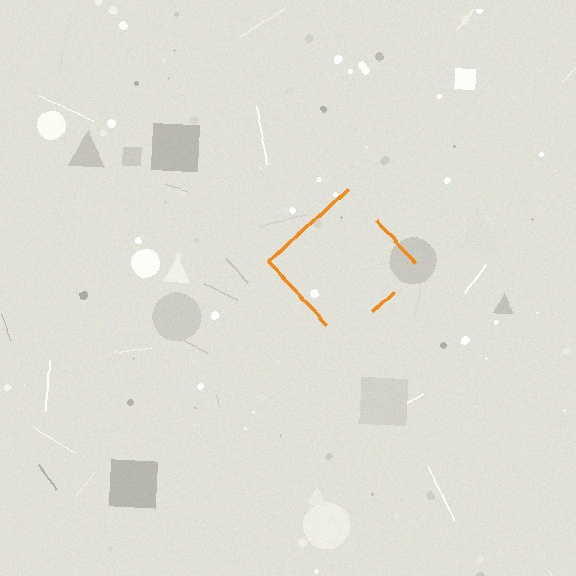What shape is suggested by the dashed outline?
The dashed outline suggests a diamond.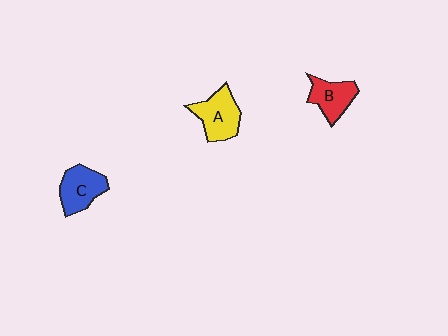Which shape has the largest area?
Shape A (yellow).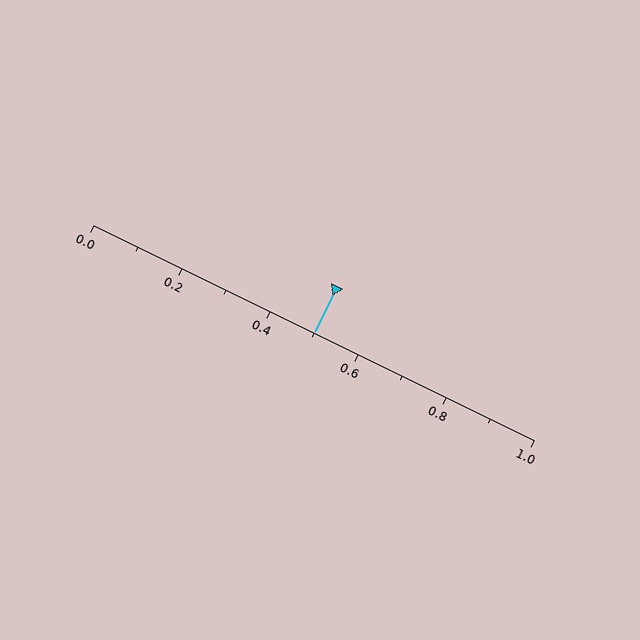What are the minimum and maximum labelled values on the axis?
The axis runs from 0.0 to 1.0.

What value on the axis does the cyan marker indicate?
The marker indicates approximately 0.5.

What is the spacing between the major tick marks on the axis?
The major ticks are spaced 0.2 apart.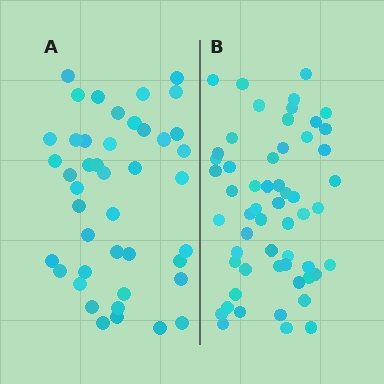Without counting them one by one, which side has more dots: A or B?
Region B (the right region) has more dots.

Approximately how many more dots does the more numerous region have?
Region B has approximately 15 more dots than region A.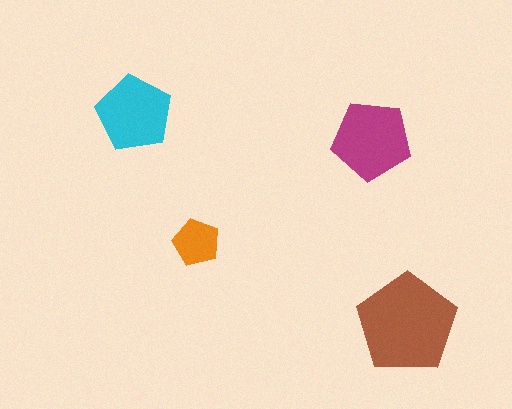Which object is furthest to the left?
The cyan pentagon is leftmost.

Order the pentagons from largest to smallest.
the brown one, the magenta one, the cyan one, the orange one.